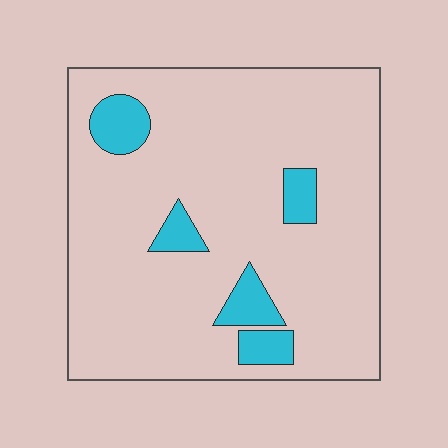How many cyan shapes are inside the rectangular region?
5.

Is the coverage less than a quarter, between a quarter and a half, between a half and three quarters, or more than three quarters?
Less than a quarter.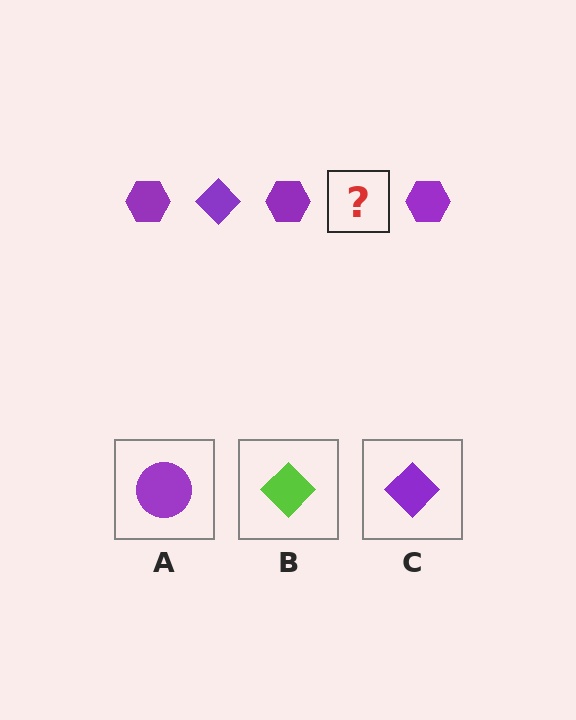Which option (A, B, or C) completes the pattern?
C.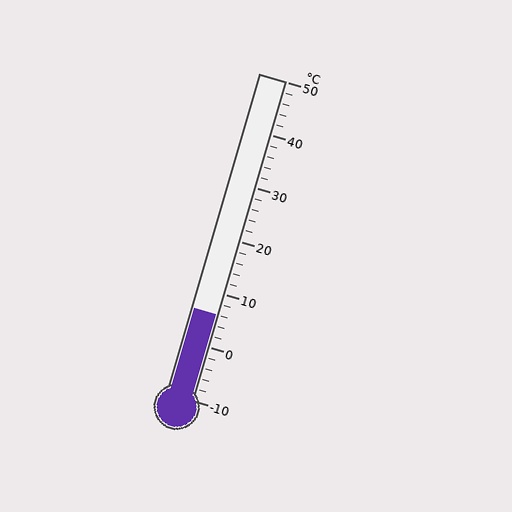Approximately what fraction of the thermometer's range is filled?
The thermometer is filled to approximately 25% of its range.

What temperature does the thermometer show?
The thermometer shows approximately 6°C.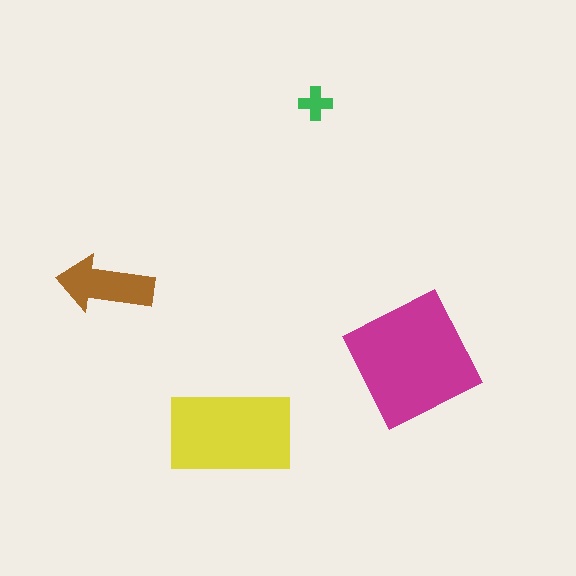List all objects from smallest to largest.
The green cross, the brown arrow, the yellow rectangle, the magenta square.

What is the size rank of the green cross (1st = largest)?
4th.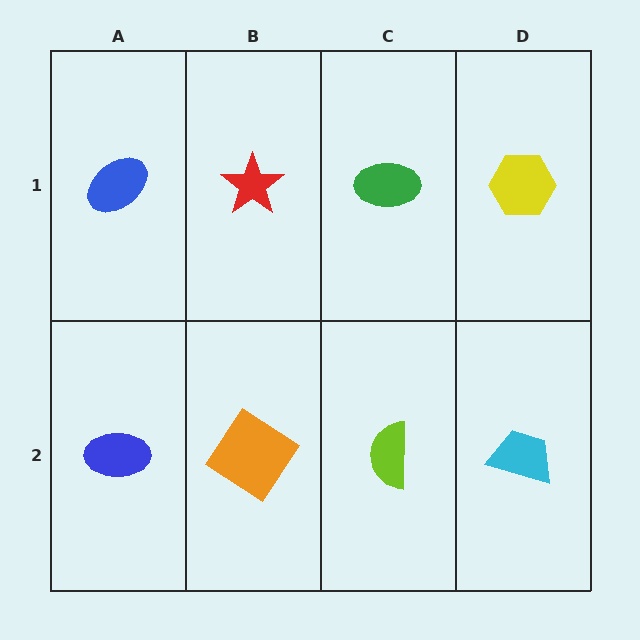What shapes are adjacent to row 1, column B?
An orange diamond (row 2, column B), a blue ellipse (row 1, column A), a green ellipse (row 1, column C).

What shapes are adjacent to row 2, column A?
A blue ellipse (row 1, column A), an orange diamond (row 2, column B).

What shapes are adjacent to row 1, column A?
A blue ellipse (row 2, column A), a red star (row 1, column B).